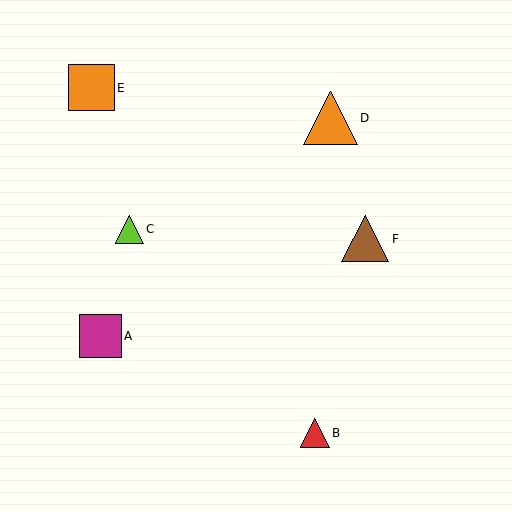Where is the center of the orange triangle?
The center of the orange triangle is at (330, 118).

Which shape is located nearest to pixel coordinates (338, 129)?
The orange triangle (labeled D) at (330, 118) is nearest to that location.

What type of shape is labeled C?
Shape C is a lime triangle.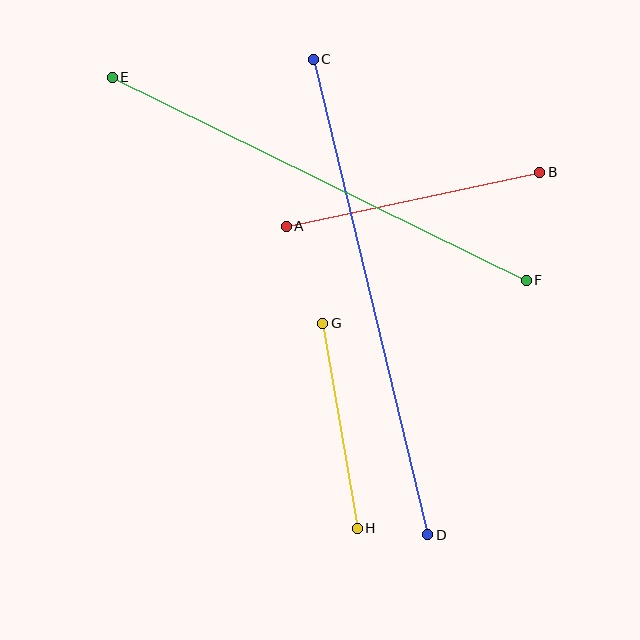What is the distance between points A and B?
The distance is approximately 259 pixels.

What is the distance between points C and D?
The distance is approximately 489 pixels.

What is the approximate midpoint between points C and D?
The midpoint is at approximately (371, 297) pixels.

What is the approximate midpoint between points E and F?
The midpoint is at approximately (319, 179) pixels.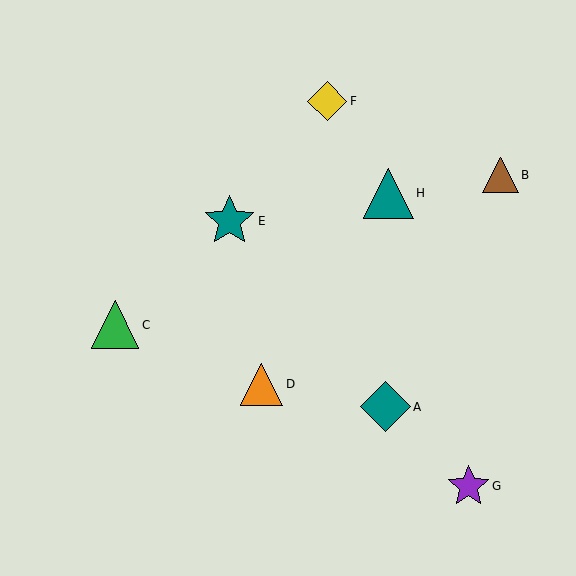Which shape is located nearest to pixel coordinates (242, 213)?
The teal star (labeled E) at (229, 221) is nearest to that location.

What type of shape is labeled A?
Shape A is a teal diamond.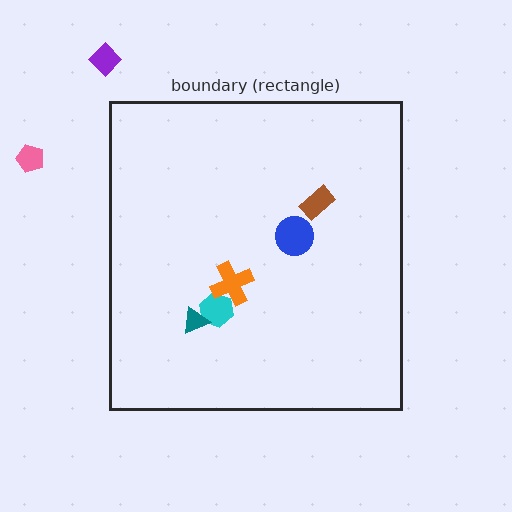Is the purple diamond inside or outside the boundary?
Outside.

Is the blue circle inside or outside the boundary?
Inside.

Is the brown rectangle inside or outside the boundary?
Inside.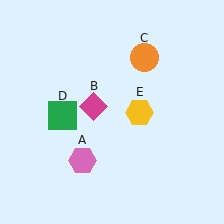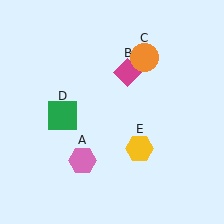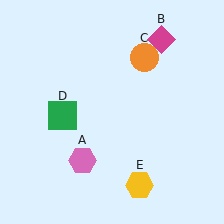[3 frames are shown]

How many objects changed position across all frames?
2 objects changed position: magenta diamond (object B), yellow hexagon (object E).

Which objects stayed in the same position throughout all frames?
Pink hexagon (object A) and orange circle (object C) and green square (object D) remained stationary.